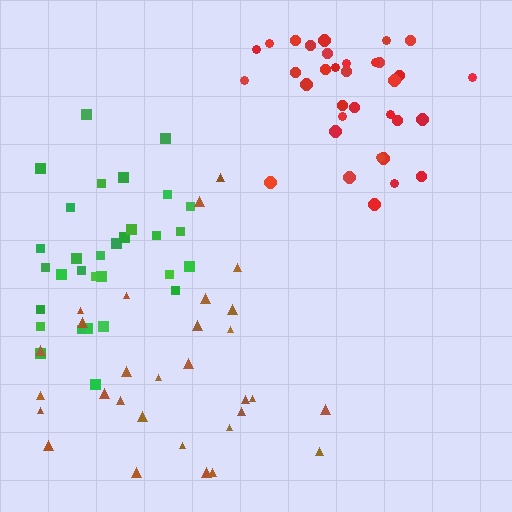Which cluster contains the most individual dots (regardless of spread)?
Red (34).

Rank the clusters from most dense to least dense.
red, green, brown.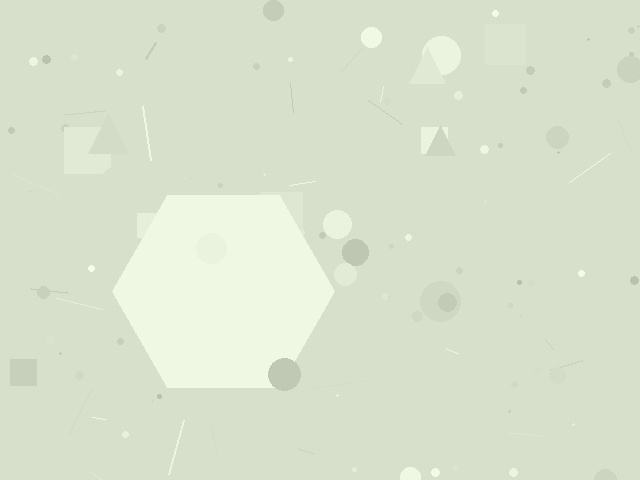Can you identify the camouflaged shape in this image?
The camouflaged shape is a hexagon.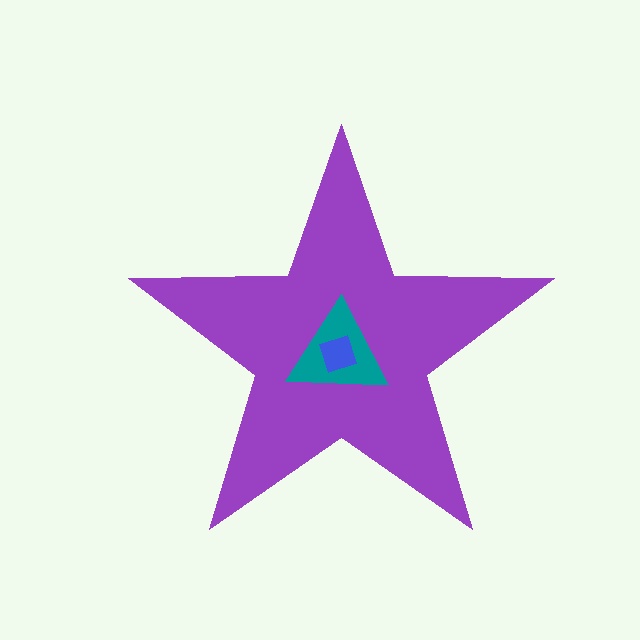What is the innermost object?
The blue square.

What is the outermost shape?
The purple star.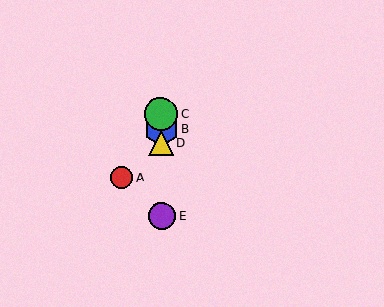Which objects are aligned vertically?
Objects B, C, D, E are aligned vertically.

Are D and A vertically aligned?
No, D is at x≈161 and A is at x≈122.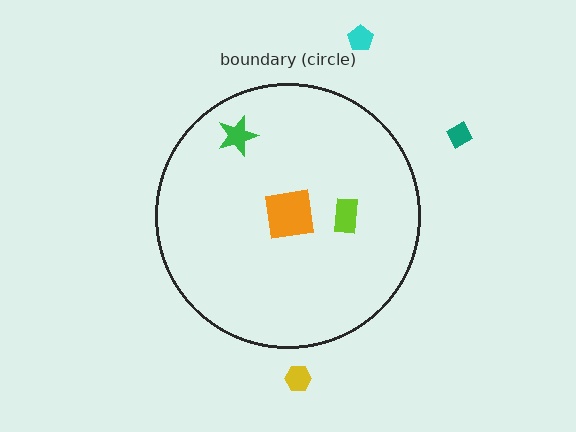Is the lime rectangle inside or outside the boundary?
Inside.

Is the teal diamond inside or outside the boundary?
Outside.